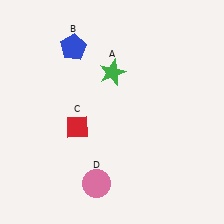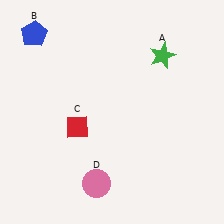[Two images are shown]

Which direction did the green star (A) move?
The green star (A) moved right.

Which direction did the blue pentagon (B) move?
The blue pentagon (B) moved left.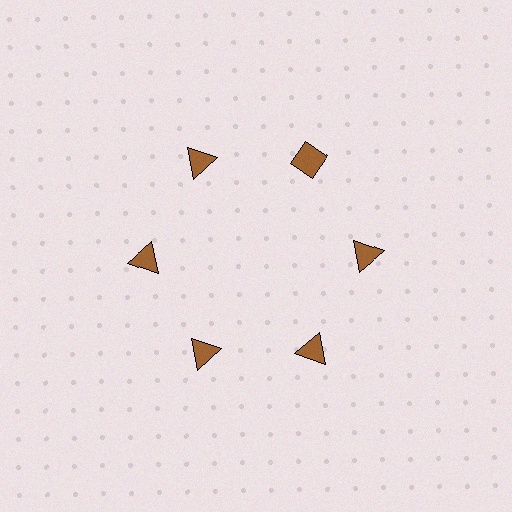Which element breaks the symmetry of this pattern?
The brown diamond at roughly the 1 o'clock position breaks the symmetry. All other shapes are brown triangles.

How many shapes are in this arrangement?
There are 6 shapes arranged in a ring pattern.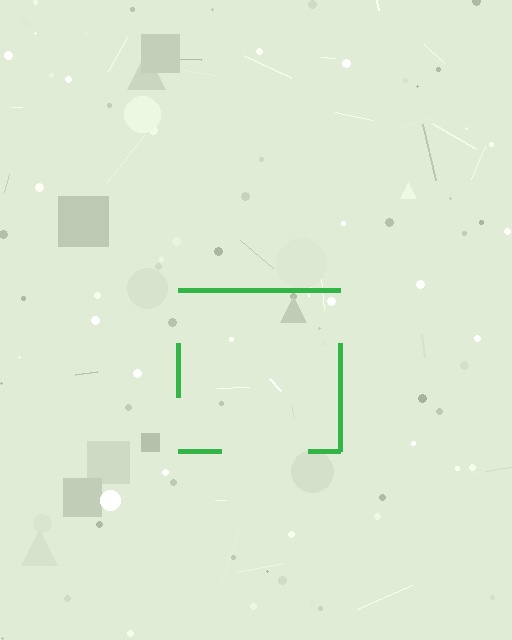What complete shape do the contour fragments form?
The contour fragments form a square.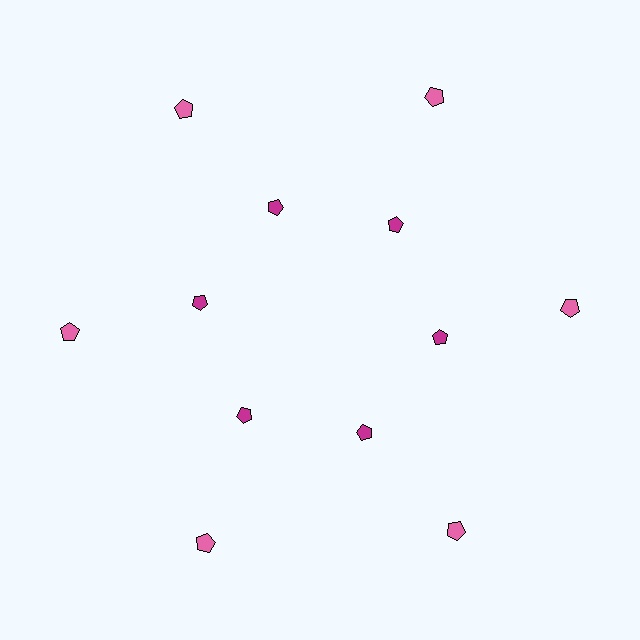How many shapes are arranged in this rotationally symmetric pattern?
There are 12 shapes, arranged in 6 groups of 2.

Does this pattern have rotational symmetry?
Yes, this pattern has 6-fold rotational symmetry. It looks the same after rotating 60 degrees around the center.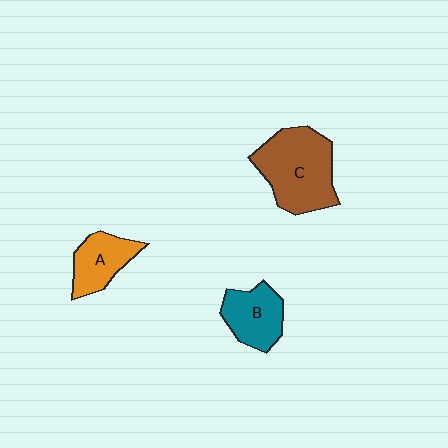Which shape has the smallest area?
Shape A (orange).